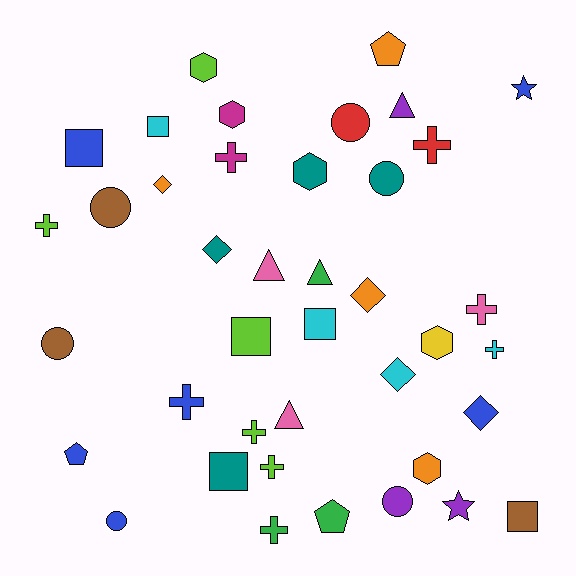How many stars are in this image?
There are 2 stars.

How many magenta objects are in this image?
There are 2 magenta objects.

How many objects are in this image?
There are 40 objects.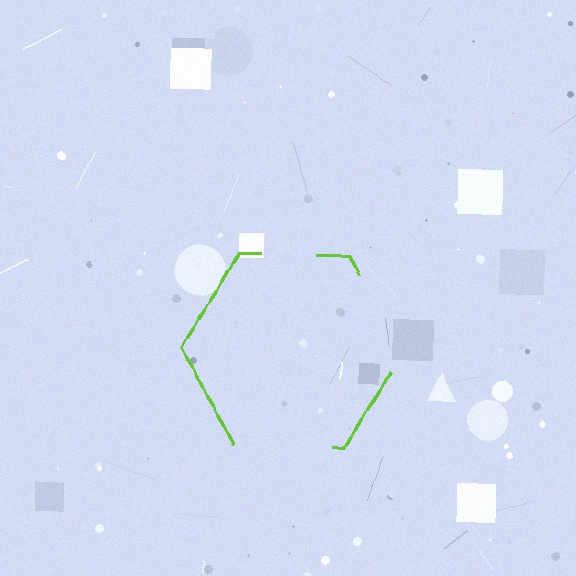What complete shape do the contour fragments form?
The contour fragments form a hexagon.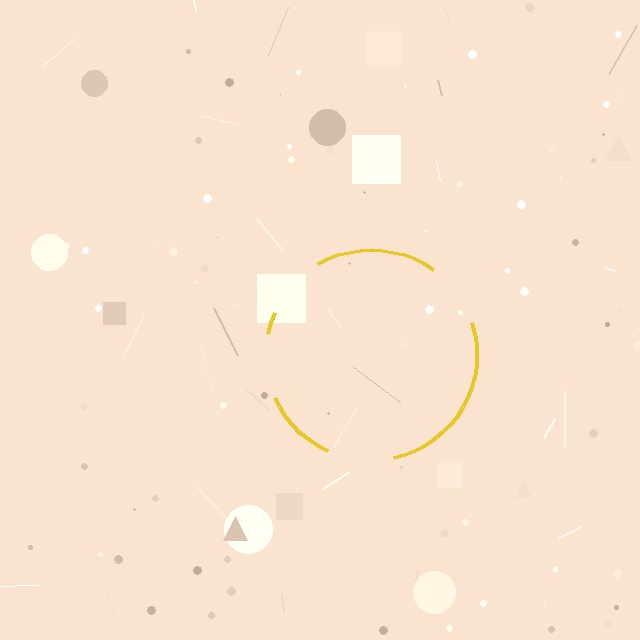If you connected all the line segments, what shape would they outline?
They would outline a circle.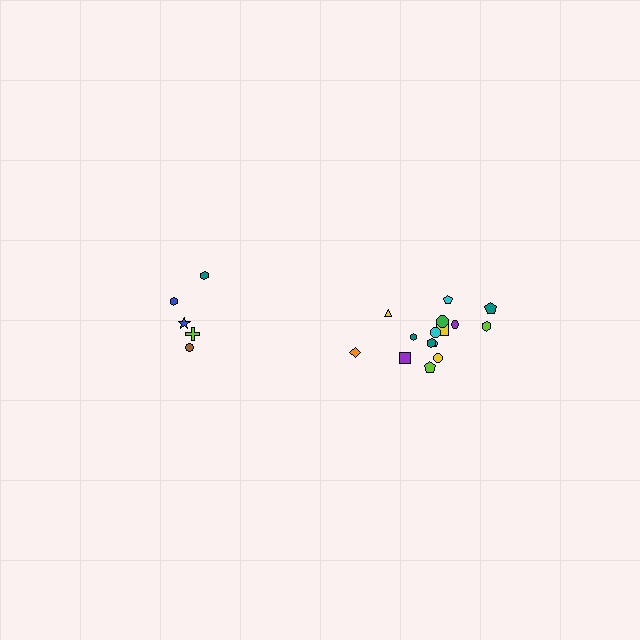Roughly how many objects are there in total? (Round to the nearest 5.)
Roughly 20 objects in total.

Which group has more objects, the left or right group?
The right group.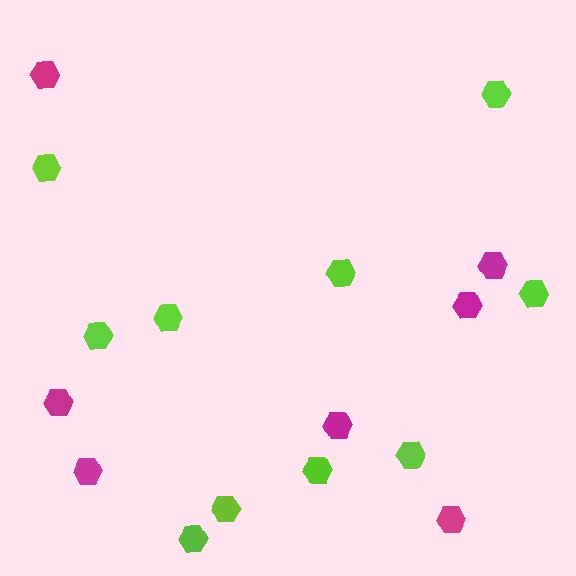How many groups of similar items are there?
There are 2 groups: one group of lime hexagons (10) and one group of magenta hexagons (7).